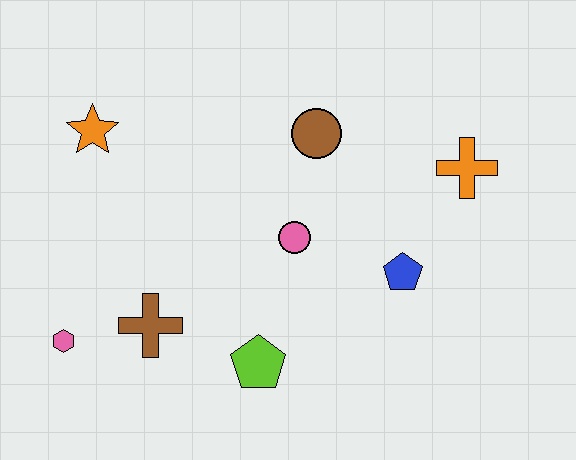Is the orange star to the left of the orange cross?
Yes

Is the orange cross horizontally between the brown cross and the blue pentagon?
No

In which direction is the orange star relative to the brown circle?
The orange star is to the left of the brown circle.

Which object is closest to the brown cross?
The pink hexagon is closest to the brown cross.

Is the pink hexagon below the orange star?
Yes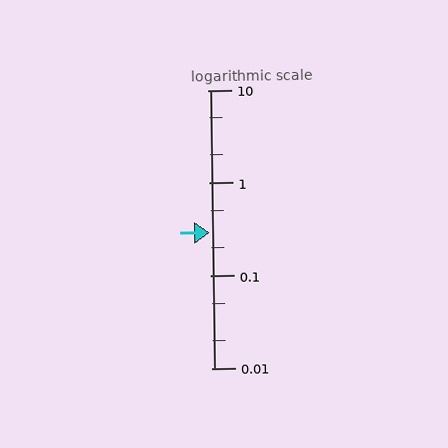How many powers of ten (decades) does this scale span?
The scale spans 3 decades, from 0.01 to 10.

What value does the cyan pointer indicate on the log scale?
The pointer indicates approximately 0.29.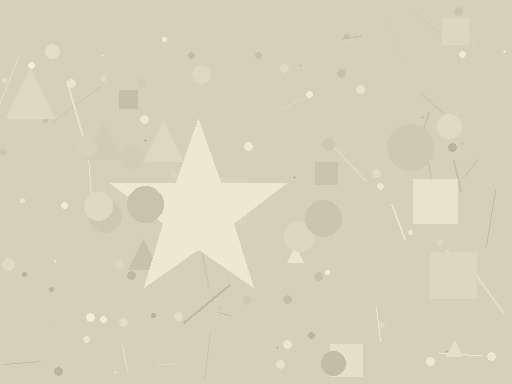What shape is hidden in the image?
A star is hidden in the image.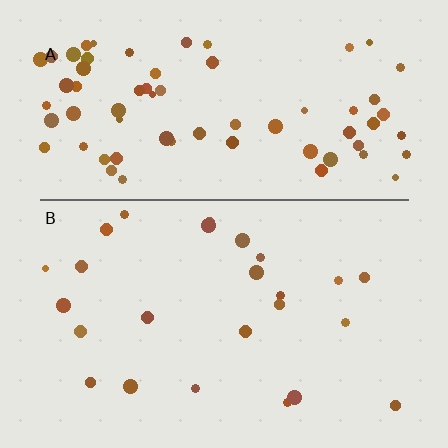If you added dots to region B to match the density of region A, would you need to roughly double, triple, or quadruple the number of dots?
Approximately triple.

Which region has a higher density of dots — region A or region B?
A (the top).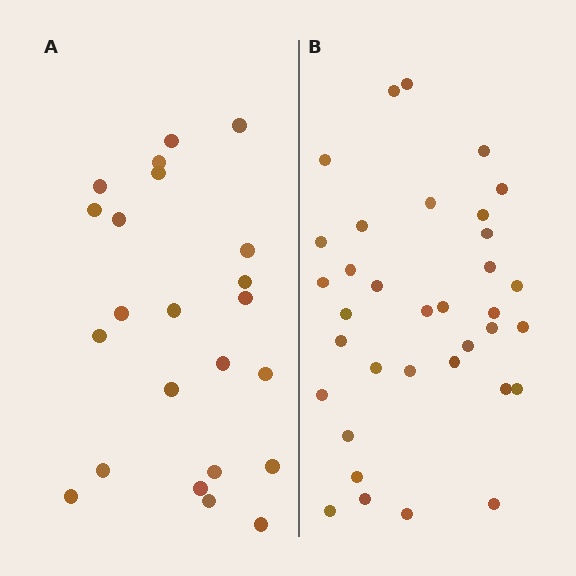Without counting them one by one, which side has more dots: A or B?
Region B (the right region) has more dots.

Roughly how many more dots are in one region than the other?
Region B has roughly 12 or so more dots than region A.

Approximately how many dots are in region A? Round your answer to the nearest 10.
About 20 dots. (The exact count is 23, which rounds to 20.)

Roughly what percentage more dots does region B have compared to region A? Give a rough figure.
About 50% more.